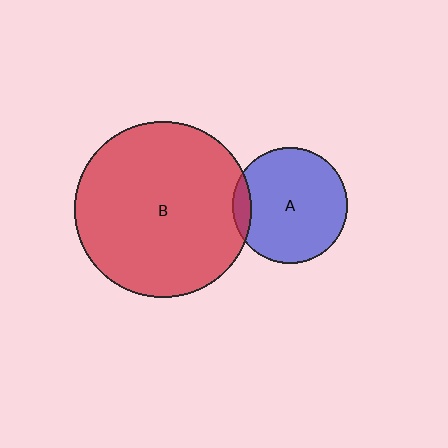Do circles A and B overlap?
Yes.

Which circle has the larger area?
Circle B (red).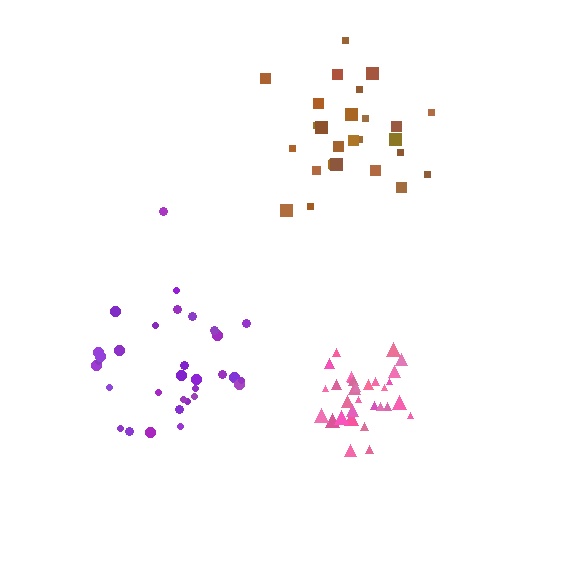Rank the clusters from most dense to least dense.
pink, purple, brown.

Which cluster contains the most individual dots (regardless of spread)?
Pink (33).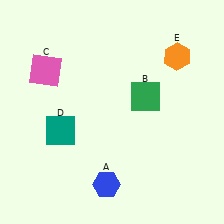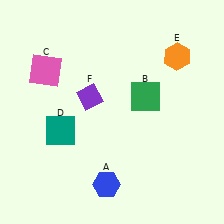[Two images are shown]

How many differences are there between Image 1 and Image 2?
There is 1 difference between the two images.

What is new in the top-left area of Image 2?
A purple diamond (F) was added in the top-left area of Image 2.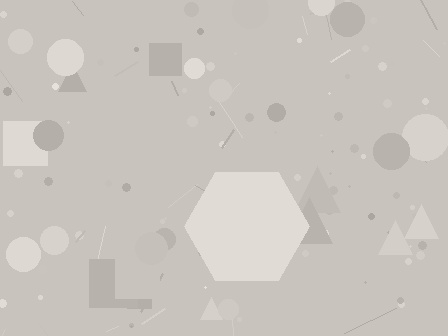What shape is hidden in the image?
A hexagon is hidden in the image.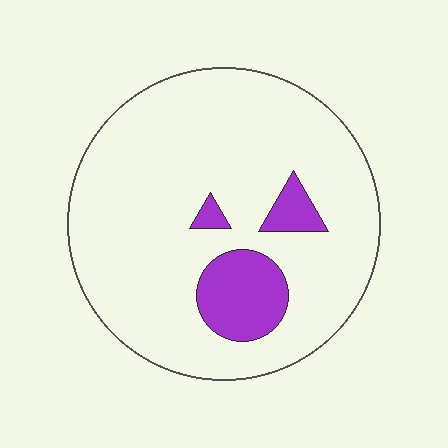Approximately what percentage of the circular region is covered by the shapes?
Approximately 15%.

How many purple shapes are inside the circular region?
3.